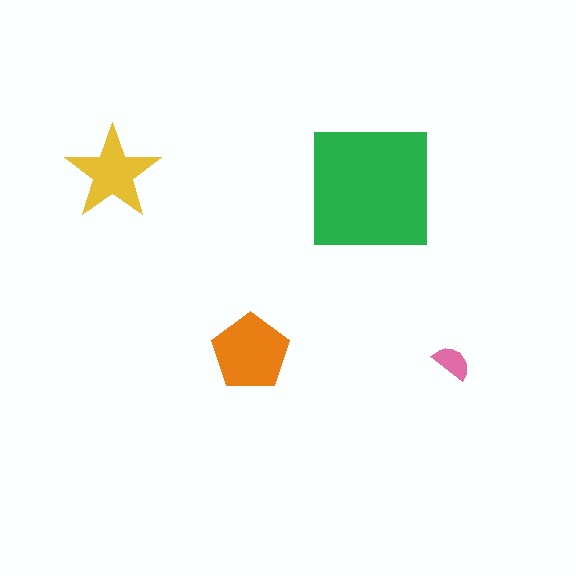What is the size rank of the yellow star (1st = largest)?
3rd.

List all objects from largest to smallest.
The green square, the orange pentagon, the yellow star, the pink semicircle.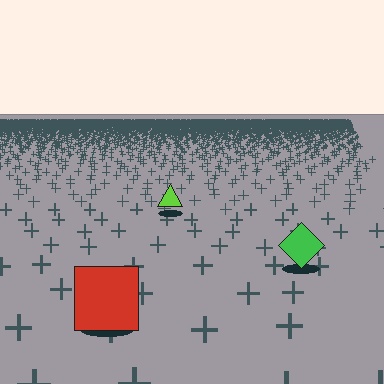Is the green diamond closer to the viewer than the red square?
No. The red square is closer — you can tell from the texture gradient: the ground texture is coarser near it.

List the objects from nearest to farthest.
From nearest to farthest: the red square, the green diamond, the lime triangle.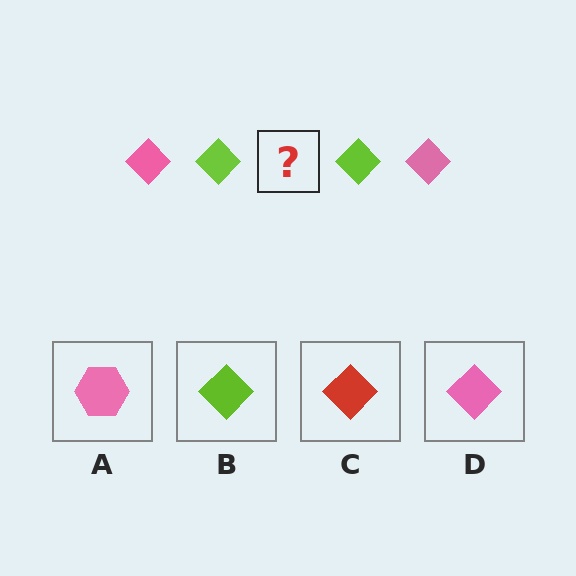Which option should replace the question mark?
Option D.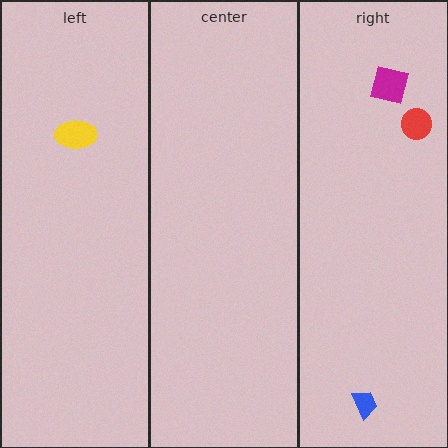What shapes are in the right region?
The blue trapezoid, the magenta square, the red circle.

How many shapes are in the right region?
3.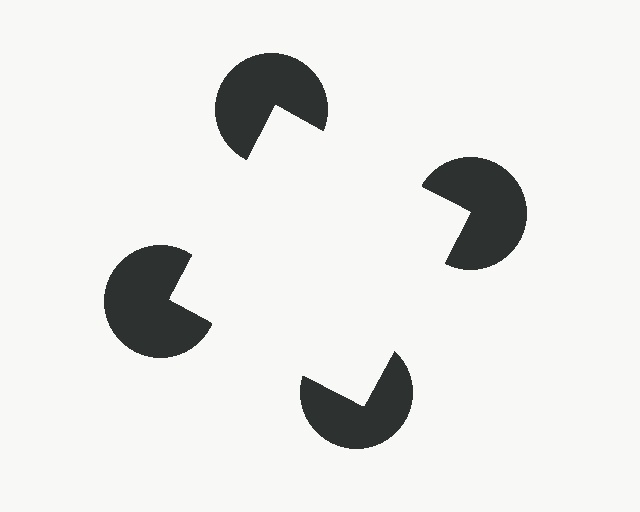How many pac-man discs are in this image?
There are 4 — one at each vertex of the illusory square.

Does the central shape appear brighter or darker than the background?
It typically appears slightly brighter than the background, even though no actual brightness change is drawn.